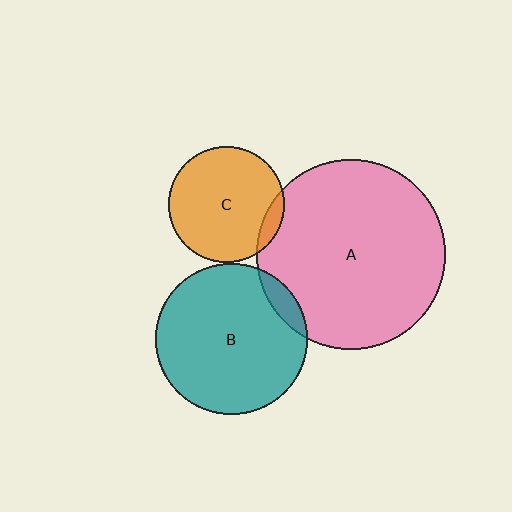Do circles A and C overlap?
Yes.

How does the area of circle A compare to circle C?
Approximately 2.7 times.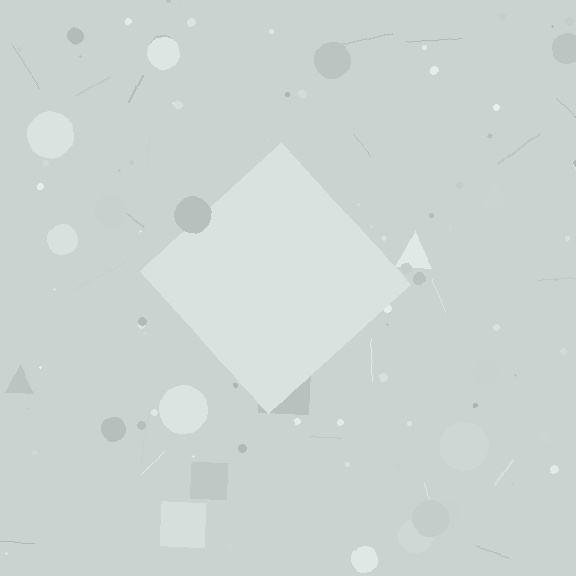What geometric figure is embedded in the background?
A diamond is embedded in the background.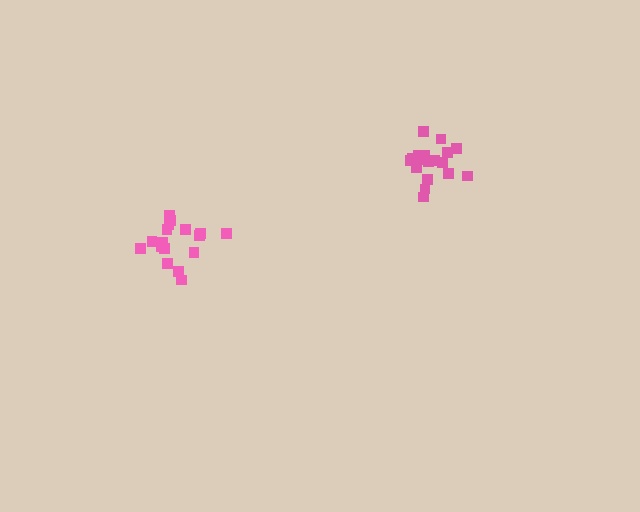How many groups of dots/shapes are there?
There are 2 groups.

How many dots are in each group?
Group 1: 18 dots, Group 2: 19 dots (37 total).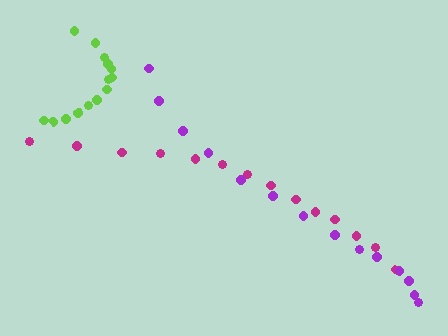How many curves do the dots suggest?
There are 3 distinct paths.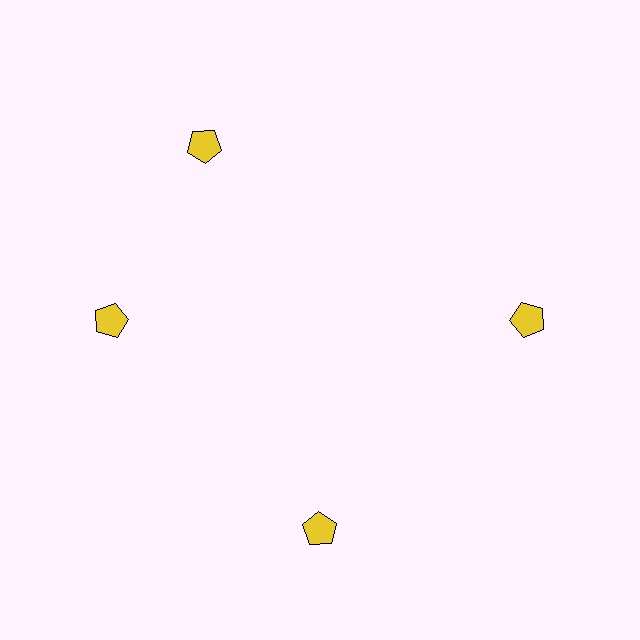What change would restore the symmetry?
The symmetry would be restored by rotating it back into even spacing with its neighbors so that all 4 pentagons sit at equal angles and equal distance from the center.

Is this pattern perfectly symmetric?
No. The 4 yellow pentagons are arranged in a ring, but one element near the 12 o'clock position is rotated out of alignment along the ring, breaking the 4-fold rotational symmetry.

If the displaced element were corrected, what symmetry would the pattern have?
It would have 4-fold rotational symmetry — the pattern would map onto itself every 90 degrees.